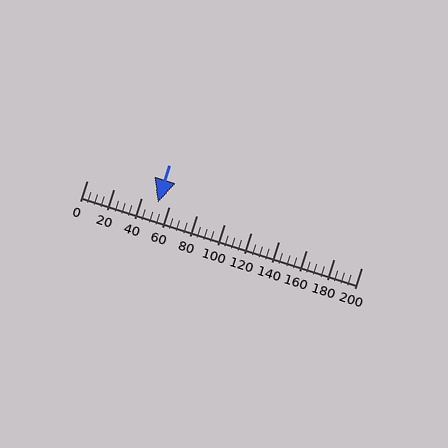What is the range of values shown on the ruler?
The ruler shows values from 0 to 200.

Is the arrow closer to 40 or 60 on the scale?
The arrow is closer to 60.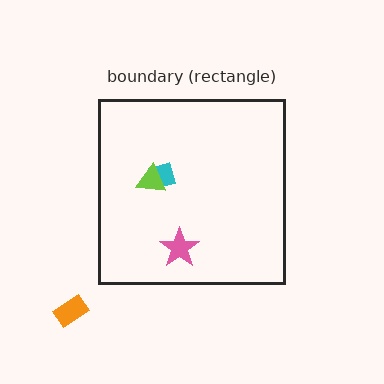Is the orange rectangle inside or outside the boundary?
Outside.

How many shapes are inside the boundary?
3 inside, 1 outside.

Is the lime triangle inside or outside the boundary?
Inside.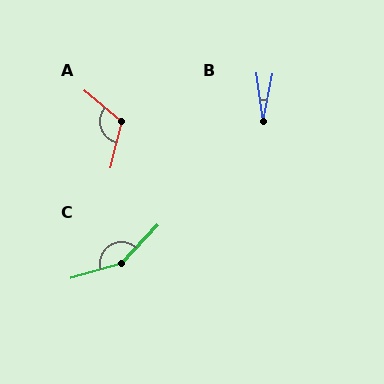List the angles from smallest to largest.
B (19°), A (116°), C (149°).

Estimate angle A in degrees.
Approximately 116 degrees.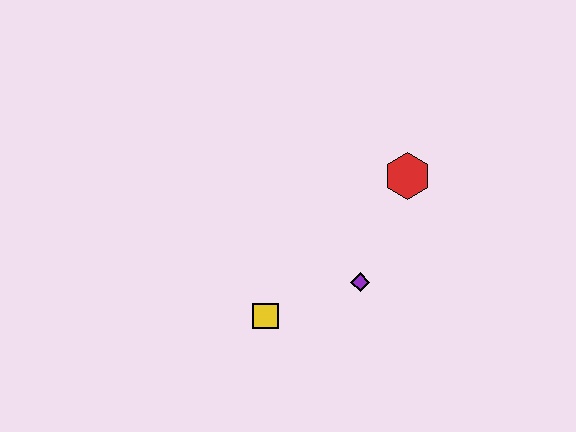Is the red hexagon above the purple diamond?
Yes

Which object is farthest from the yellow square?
The red hexagon is farthest from the yellow square.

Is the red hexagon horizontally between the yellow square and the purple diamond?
No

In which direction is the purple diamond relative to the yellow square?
The purple diamond is to the right of the yellow square.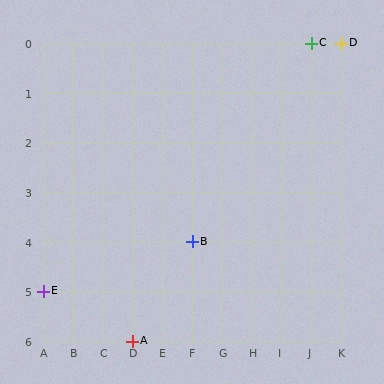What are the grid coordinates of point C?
Point C is at grid coordinates (J, 0).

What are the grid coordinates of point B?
Point B is at grid coordinates (F, 4).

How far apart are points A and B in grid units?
Points A and B are 2 columns and 2 rows apart (about 2.8 grid units diagonally).